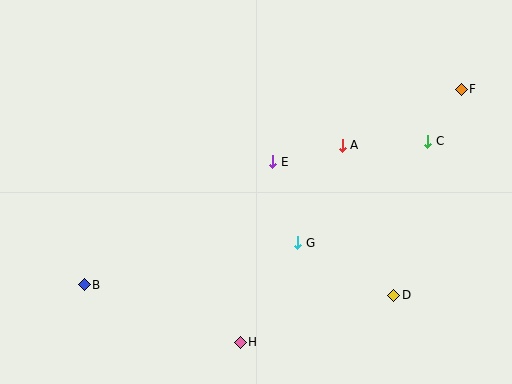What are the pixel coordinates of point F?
Point F is at (461, 89).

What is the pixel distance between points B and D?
The distance between B and D is 310 pixels.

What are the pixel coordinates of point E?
Point E is at (273, 162).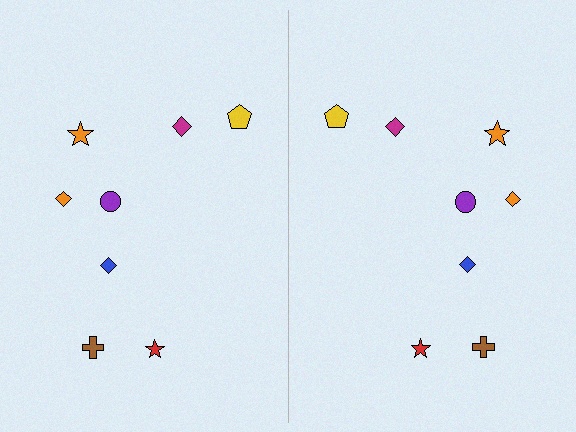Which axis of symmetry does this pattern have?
The pattern has a vertical axis of symmetry running through the center of the image.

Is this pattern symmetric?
Yes, this pattern has bilateral (reflection) symmetry.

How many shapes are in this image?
There are 16 shapes in this image.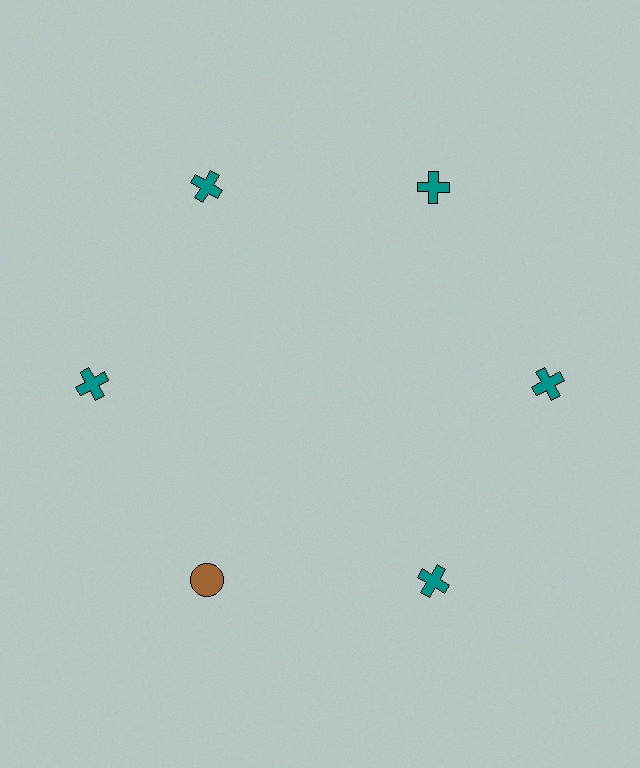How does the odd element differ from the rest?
It differs in both color (brown instead of teal) and shape (circle instead of cross).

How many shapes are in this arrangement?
There are 6 shapes arranged in a ring pattern.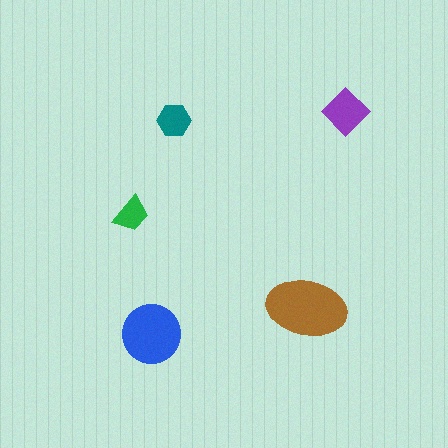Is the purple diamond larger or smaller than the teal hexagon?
Larger.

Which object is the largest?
The brown ellipse.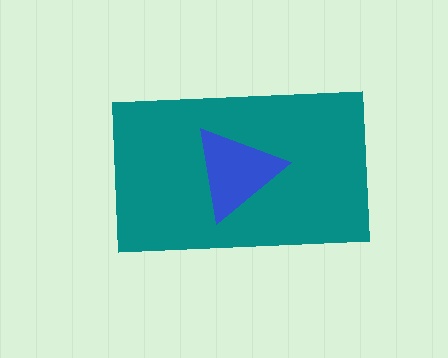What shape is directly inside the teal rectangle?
The blue triangle.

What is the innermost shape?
The blue triangle.